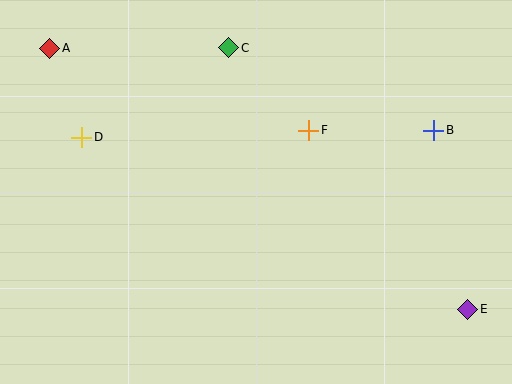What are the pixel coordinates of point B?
Point B is at (434, 130).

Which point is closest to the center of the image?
Point F at (309, 130) is closest to the center.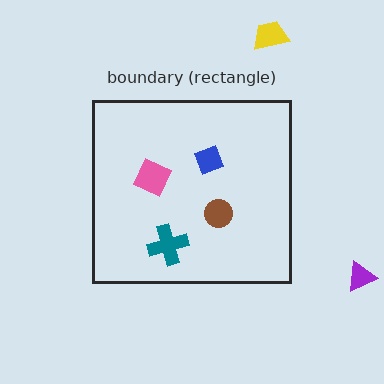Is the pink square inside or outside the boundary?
Inside.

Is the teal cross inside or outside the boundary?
Inside.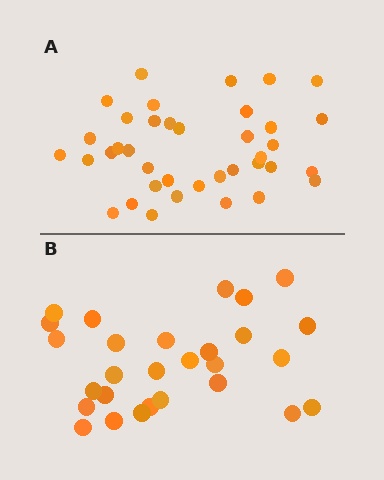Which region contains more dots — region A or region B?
Region A (the top region) has more dots.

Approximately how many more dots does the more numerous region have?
Region A has roughly 10 or so more dots than region B.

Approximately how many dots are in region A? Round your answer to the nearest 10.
About 40 dots. (The exact count is 38, which rounds to 40.)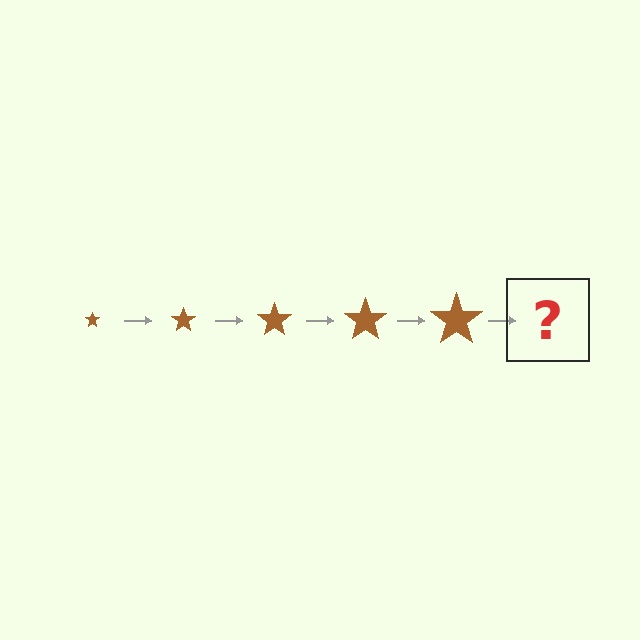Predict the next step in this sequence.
The next step is a brown star, larger than the previous one.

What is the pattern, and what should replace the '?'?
The pattern is that the star gets progressively larger each step. The '?' should be a brown star, larger than the previous one.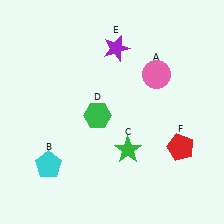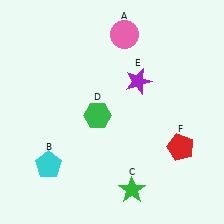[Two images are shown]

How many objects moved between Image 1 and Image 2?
3 objects moved between the two images.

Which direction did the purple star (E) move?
The purple star (E) moved down.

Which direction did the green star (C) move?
The green star (C) moved down.